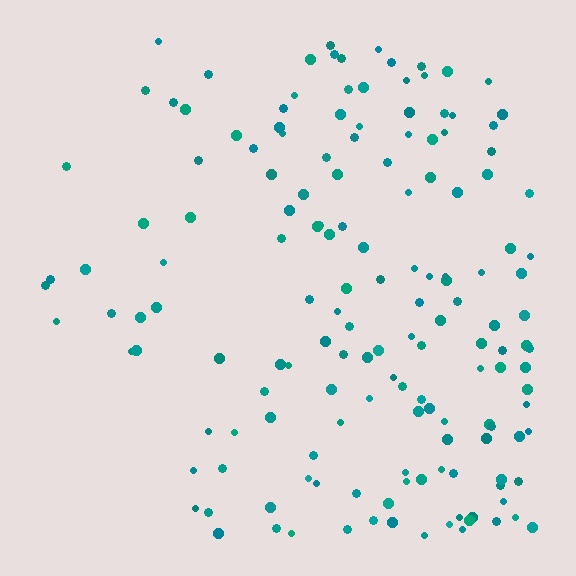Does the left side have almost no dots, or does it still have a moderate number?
Still a moderate number, just noticeably fewer than the right.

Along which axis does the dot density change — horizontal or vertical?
Horizontal.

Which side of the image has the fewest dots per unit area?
The left.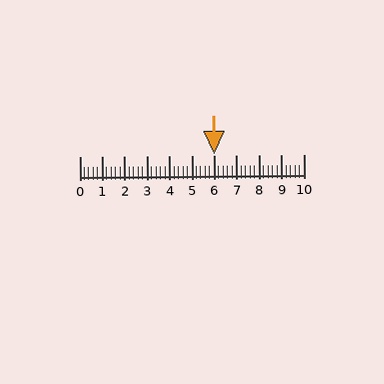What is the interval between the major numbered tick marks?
The major tick marks are spaced 1 units apart.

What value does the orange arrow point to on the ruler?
The orange arrow points to approximately 6.0.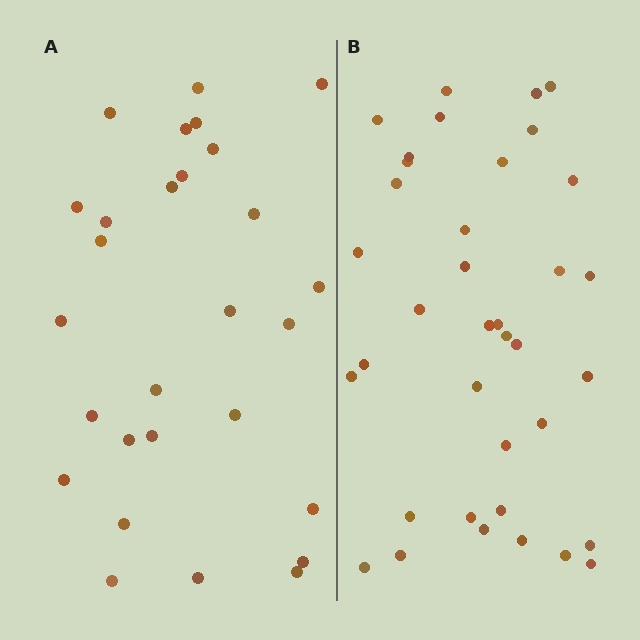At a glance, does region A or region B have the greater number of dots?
Region B (the right region) has more dots.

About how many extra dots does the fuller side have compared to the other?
Region B has roughly 8 or so more dots than region A.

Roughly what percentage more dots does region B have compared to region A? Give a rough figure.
About 30% more.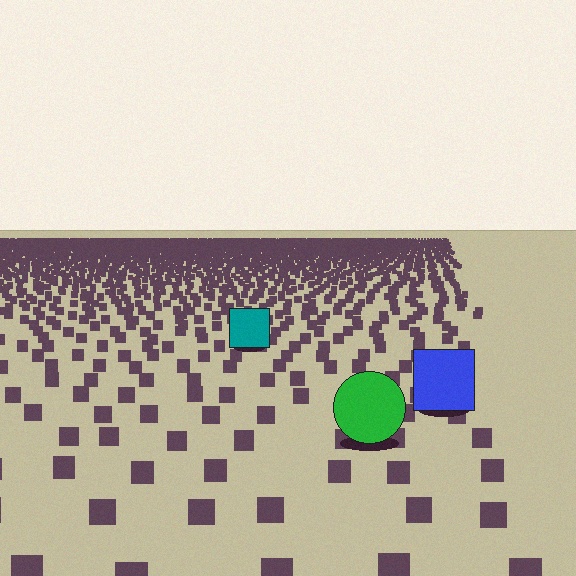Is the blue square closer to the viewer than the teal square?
Yes. The blue square is closer — you can tell from the texture gradient: the ground texture is coarser near it.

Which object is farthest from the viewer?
The teal square is farthest from the viewer. It appears smaller and the ground texture around it is denser.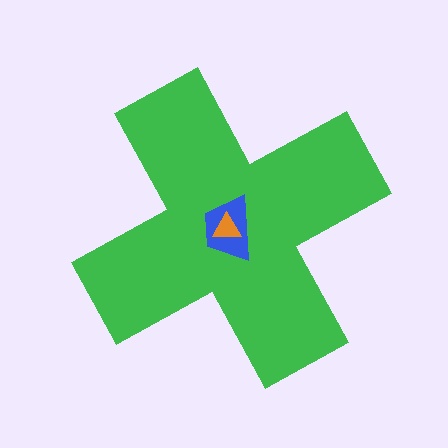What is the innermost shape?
The orange triangle.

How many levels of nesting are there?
3.